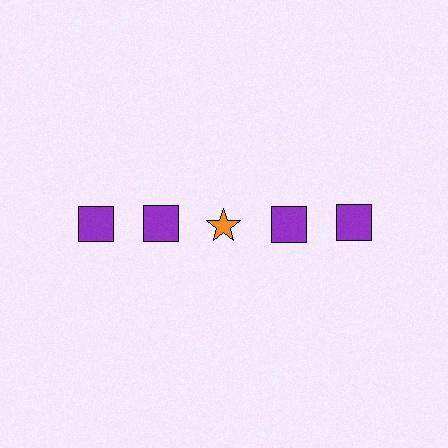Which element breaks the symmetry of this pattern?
The orange star in the top row, center column breaks the symmetry. All other shapes are purple squares.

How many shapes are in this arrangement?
There are 5 shapes arranged in a grid pattern.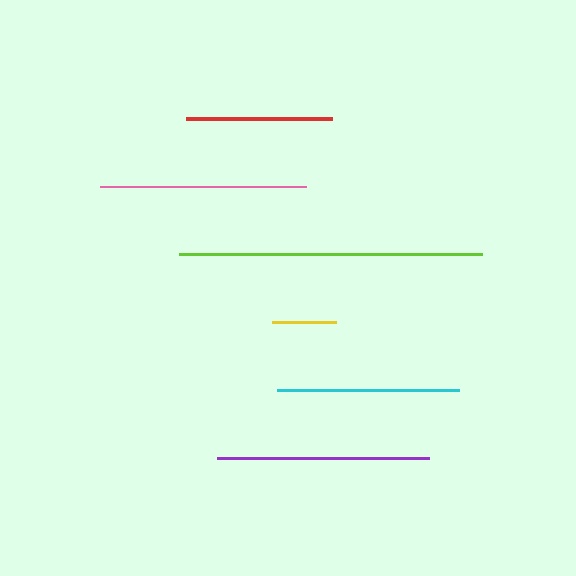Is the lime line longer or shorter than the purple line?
The lime line is longer than the purple line.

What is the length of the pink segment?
The pink segment is approximately 206 pixels long.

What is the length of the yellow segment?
The yellow segment is approximately 64 pixels long.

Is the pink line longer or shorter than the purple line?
The purple line is longer than the pink line.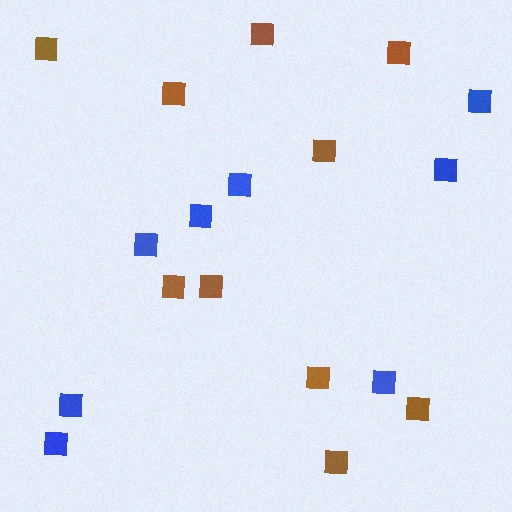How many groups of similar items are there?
There are 2 groups: one group of blue squares (8) and one group of brown squares (10).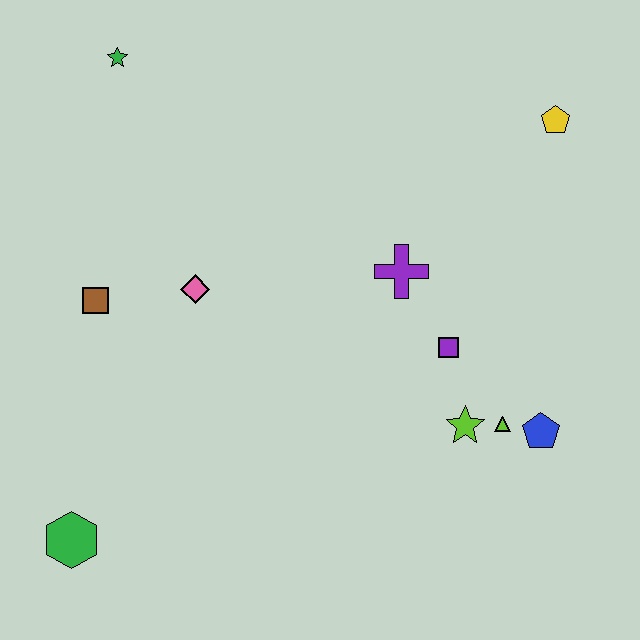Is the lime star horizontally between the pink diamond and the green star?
No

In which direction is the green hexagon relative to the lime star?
The green hexagon is to the left of the lime star.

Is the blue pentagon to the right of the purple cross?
Yes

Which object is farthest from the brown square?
The yellow pentagon is farthest from the brown square.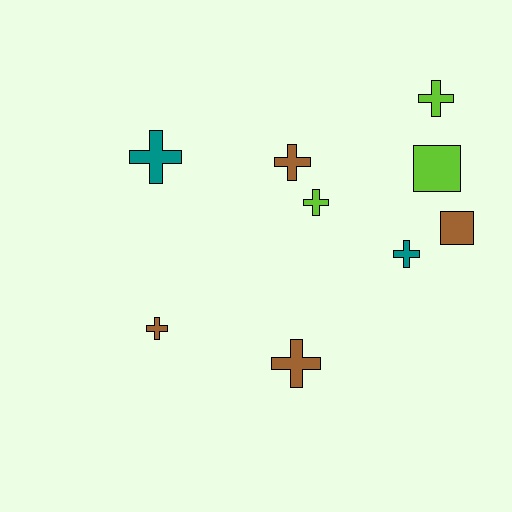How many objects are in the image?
There are 9 objects.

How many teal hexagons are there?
There are no teal hexagons.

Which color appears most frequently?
Brown, with 4 objects.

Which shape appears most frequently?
Cross, with 7 objects.